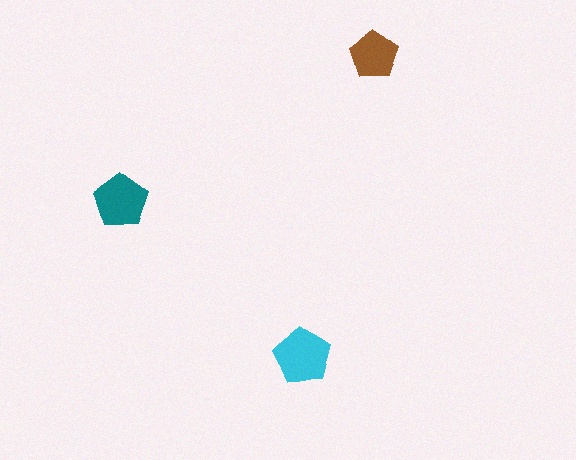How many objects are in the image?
There are 3 objects in the image.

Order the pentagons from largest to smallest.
the cyan one, the teal one, the brown one.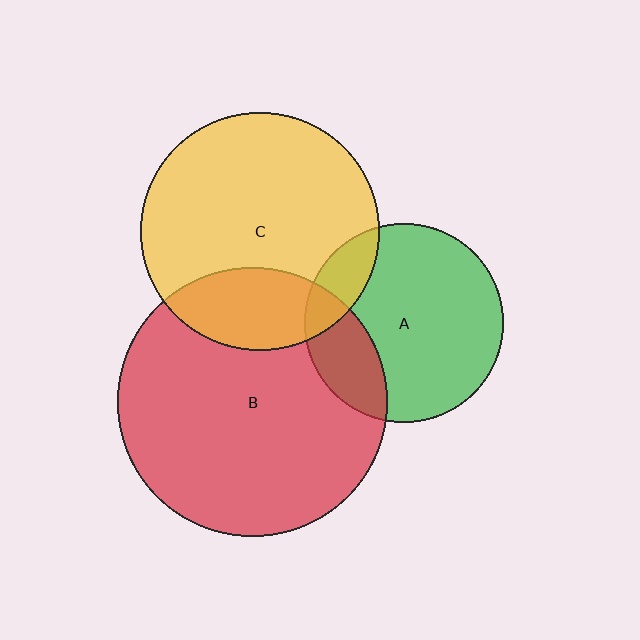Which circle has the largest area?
Circle B (red).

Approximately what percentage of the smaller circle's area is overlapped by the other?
Approximately 15%.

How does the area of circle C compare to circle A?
Approximately 1.4 times.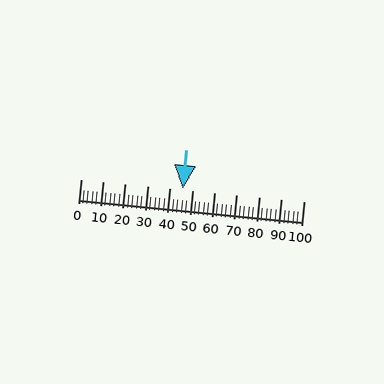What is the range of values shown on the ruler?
The ruler shows values from 0 to 100.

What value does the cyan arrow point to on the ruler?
The cyan arrow points to approximately 46.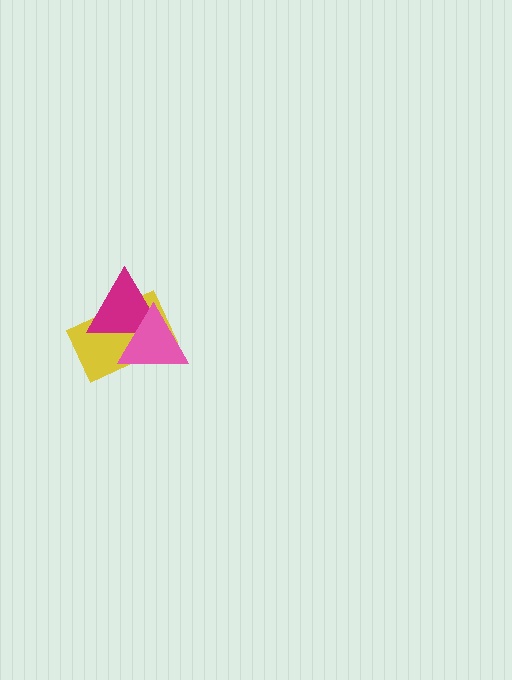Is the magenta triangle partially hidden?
Yes, it is partially covered by another shape.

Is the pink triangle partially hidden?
No, no other shape covers it.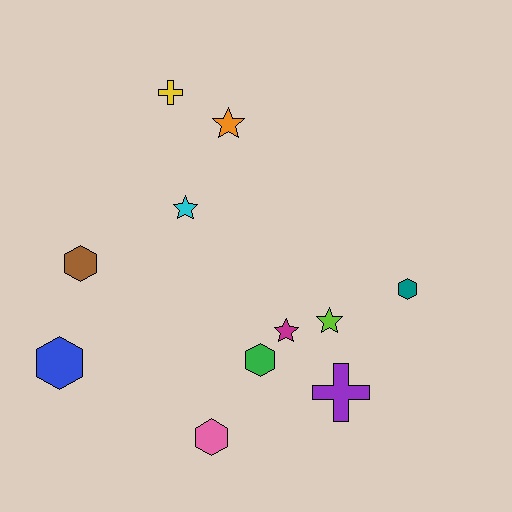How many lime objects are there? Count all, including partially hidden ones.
There is 1 lime object.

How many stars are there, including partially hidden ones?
There are 4 stars.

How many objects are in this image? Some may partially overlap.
There are 11 objects.